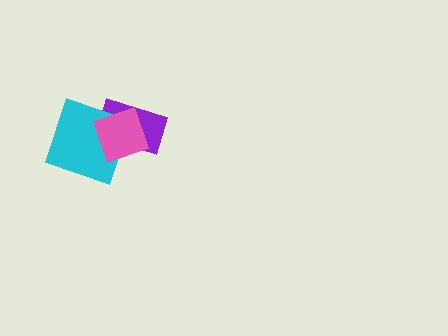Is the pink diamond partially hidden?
No, no other shape covers it.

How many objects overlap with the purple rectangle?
2 objects overlap with the purple rectangle.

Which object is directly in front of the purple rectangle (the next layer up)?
The cyan diamond is directly in front of the purple rectangle.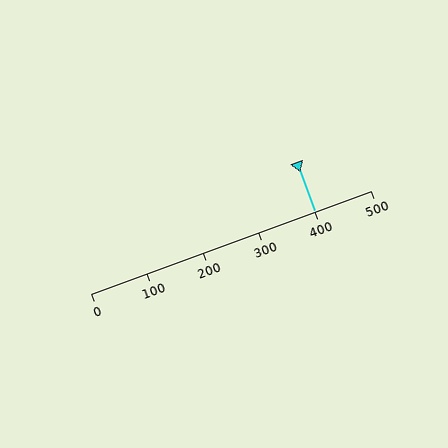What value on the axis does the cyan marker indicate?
The marker indicates approximately 400.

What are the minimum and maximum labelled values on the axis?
The axis runs from 0 to 500.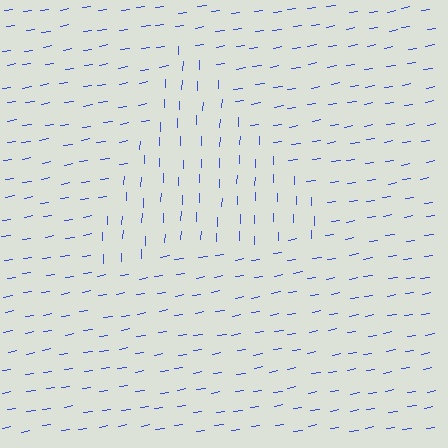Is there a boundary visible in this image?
Yes, there is a texture boundary formed by a change in line orientation.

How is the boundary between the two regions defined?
The boundary is defined purely by a change in line orientation (approximately 78 degrees difference). All lines are the same color and thickness.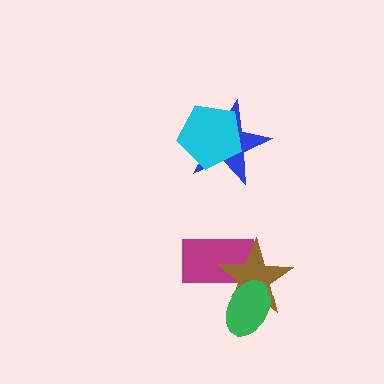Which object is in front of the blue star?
The cyan pentagon is in front of the blue star.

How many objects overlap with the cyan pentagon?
1 object overlaps with the cyan pentagon.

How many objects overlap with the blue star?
1 object overlaps with the blue star.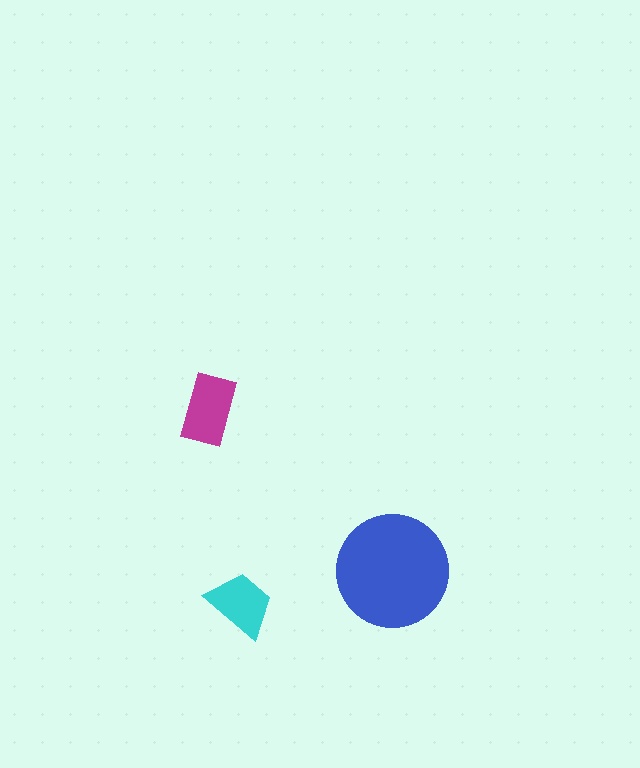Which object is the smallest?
The cyan trapezoid.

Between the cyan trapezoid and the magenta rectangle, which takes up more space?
The magenta rectangle.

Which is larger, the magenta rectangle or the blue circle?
The blue circle.